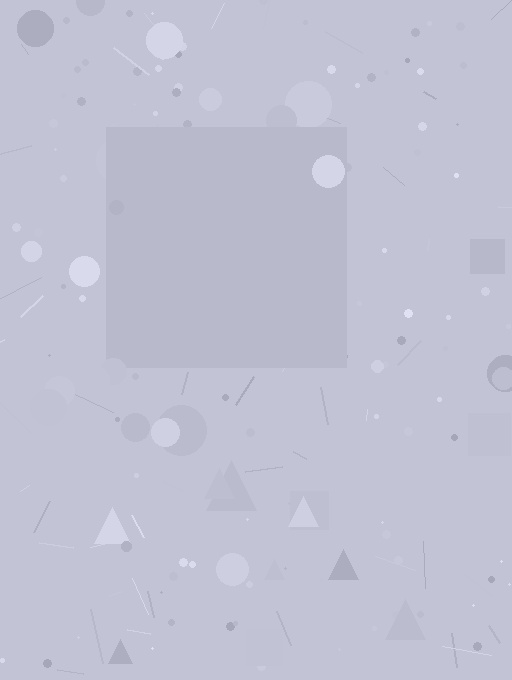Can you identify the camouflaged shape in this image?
The camouflaged shape is a square.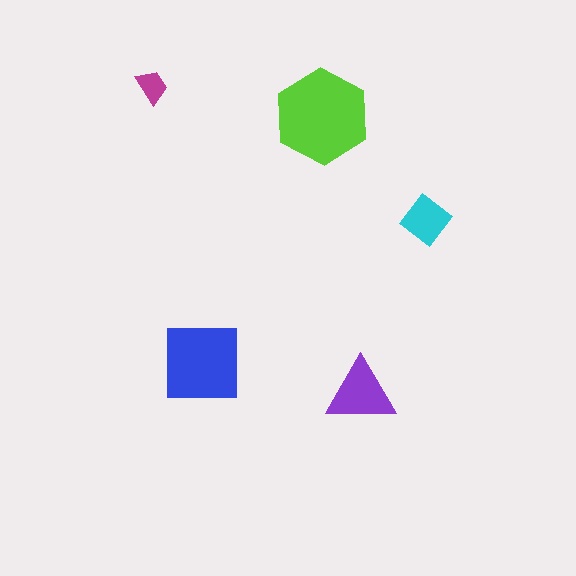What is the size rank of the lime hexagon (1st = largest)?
1st.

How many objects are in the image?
There are 5 objects in the image.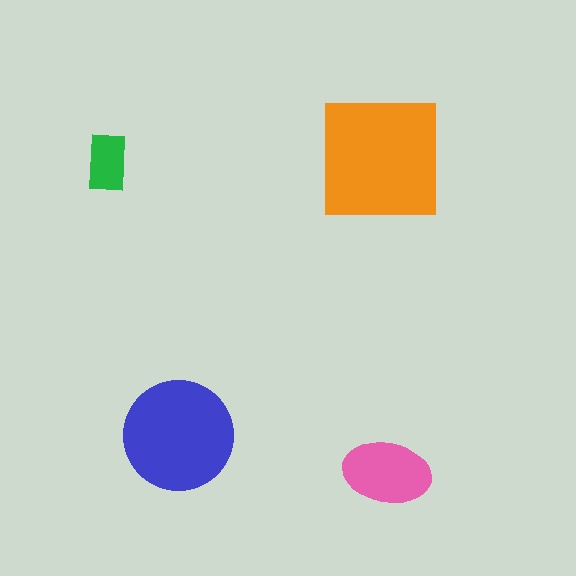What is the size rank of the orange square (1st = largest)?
1st.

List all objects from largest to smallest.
The orange square, the blue circle, the pink ellipse, the green rectangle.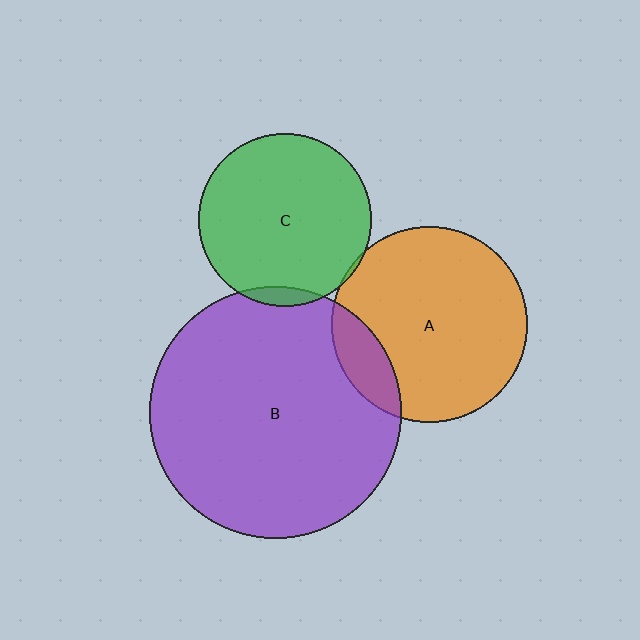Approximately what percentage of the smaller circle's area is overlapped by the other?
Approximately 5%.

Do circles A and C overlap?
Yes.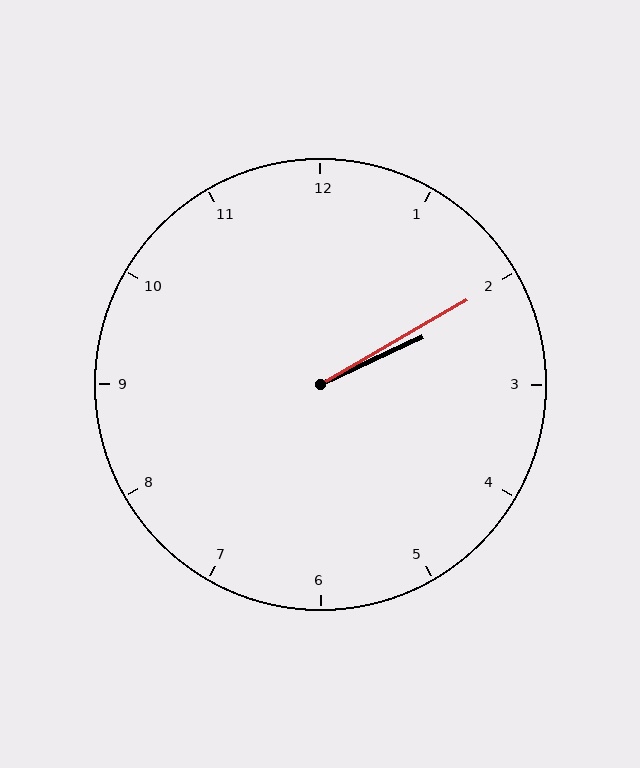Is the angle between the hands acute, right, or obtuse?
It is acute.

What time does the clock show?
2:10.